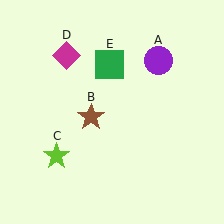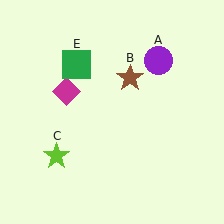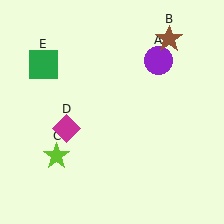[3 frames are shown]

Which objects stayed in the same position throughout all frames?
Purple circle (object A) and lime star (object C) remained stationary.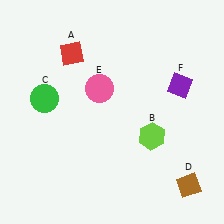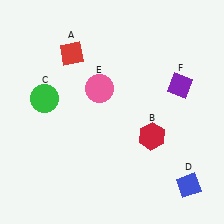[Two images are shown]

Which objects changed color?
B changed from lime to red. D changed from brown to blue.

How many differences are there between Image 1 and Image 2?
There are 2 differences between the two images.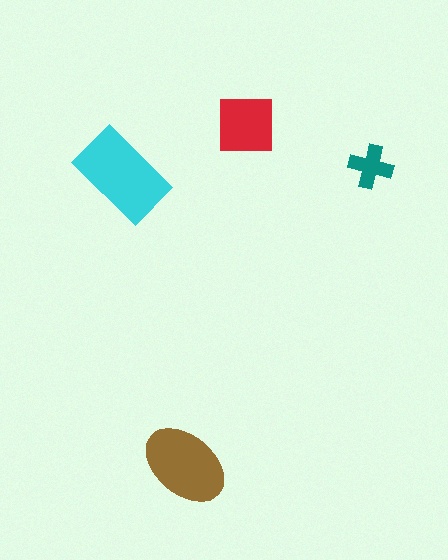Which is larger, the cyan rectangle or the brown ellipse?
The cyan rectangle.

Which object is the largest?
The cyan rectangle.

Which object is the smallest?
The teal cross.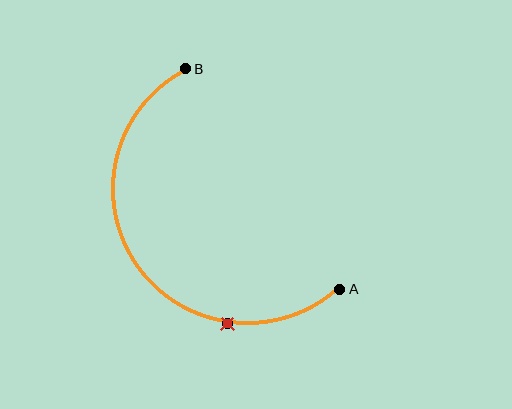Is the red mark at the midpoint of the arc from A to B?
No. The red mark lies on the arc but is closer to endpoint A. The arc midpoint would be at the point on the curve equidistant along the arc from both A and B.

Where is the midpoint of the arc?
The arc midpoint is the point on the curve farthest from the straight line joining A and B. It sits below and to the left of that line.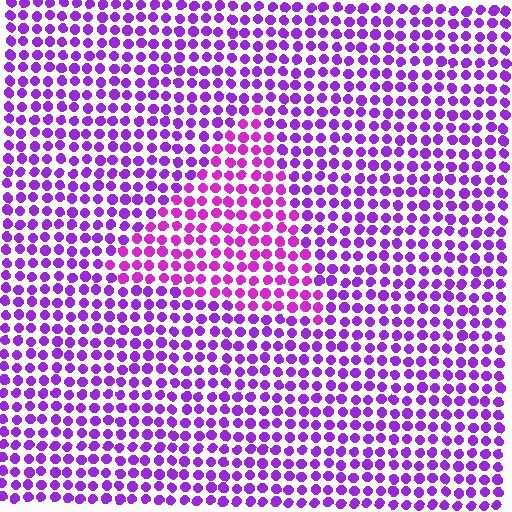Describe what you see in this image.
The image is filled with small purple elements in a uniform arrangement. A triangle-shaped region is visible where the elements are tinted to a slightly different hue, forming a subtle color boundary.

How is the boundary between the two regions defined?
The boundary is defined purely by a slight shift in hue (about 25 degrees). Spacing, size, and orientation are identical on both sides.